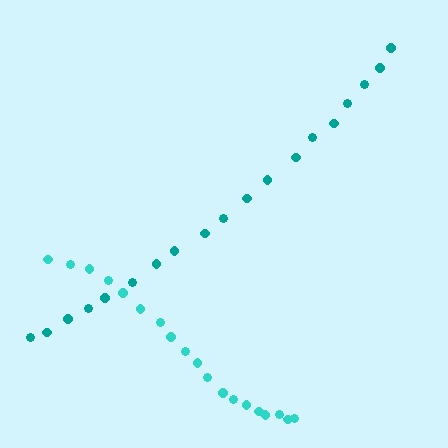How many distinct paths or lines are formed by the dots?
There are 2 distinct paths.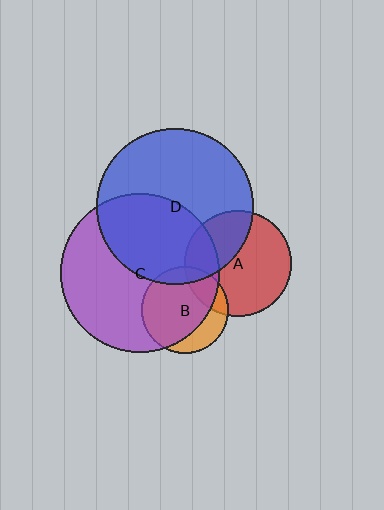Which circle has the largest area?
Circle C (purple).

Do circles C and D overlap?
Yes.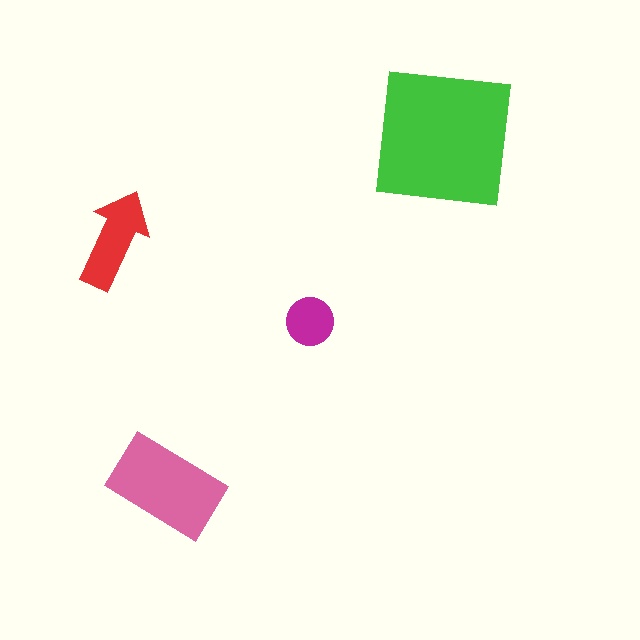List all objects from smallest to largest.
The magenta circle, the red arrow, the pink rectangle, the green square.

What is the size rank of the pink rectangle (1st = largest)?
2nd.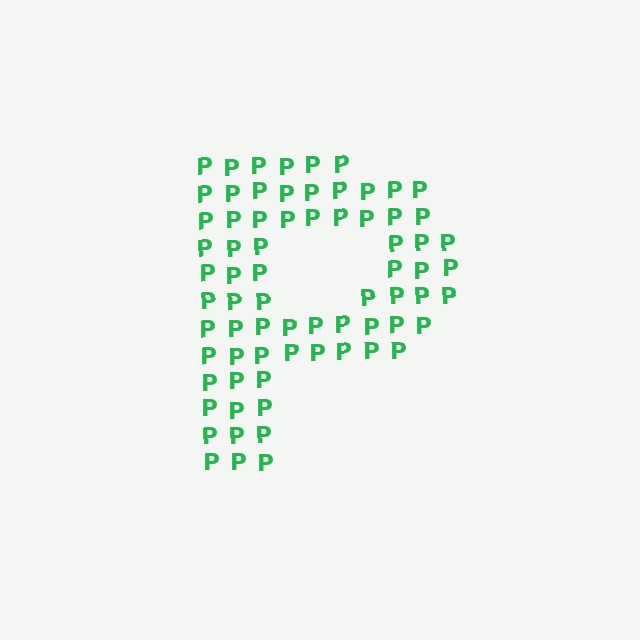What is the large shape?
The large shape is the letter P.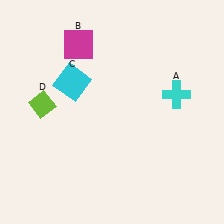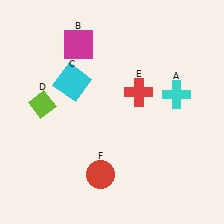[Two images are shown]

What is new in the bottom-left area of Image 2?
A red circle (F) was added in the bottom-left area of Image 2.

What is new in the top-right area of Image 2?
A red cross (E) was added in the top-right area of Image 2.